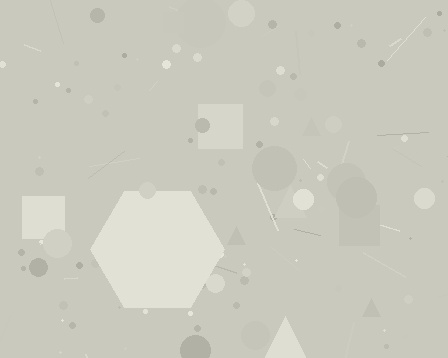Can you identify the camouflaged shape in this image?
The camouflaged shape is a hexagon.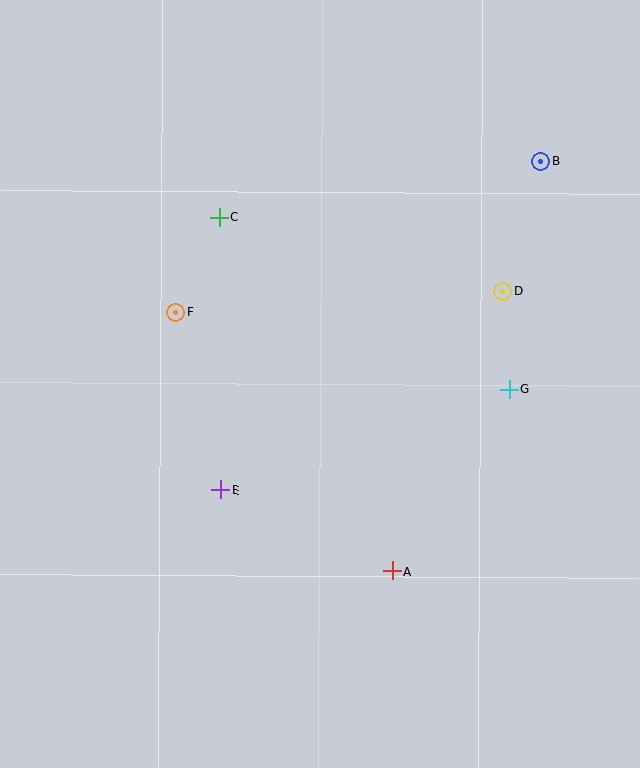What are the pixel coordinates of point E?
Point E is at (221, 490).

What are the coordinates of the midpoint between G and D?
The midpoint between G and D is at (506, 340).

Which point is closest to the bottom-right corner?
Point A is closest to the bottom-right corner.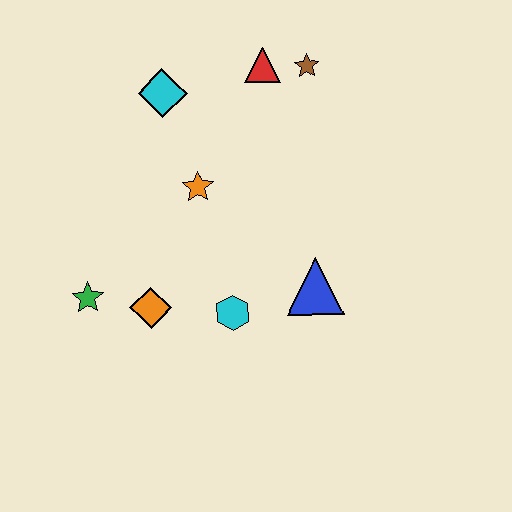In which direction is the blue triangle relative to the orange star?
The blue triangle is to the right of the orange star.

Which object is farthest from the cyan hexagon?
The brown star is farthest from the cyan hexagon.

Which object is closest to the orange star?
The cyan diamond is closest to the orange star.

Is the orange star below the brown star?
Yes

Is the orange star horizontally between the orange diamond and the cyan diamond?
No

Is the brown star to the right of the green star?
Yes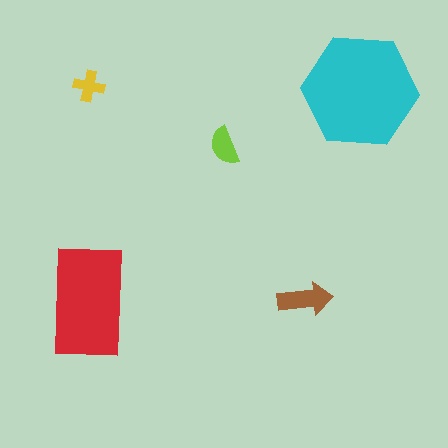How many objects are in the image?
There are 5 objects in the image.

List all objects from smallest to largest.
The yellow cross, the lime semicircle, the brown arrow, the red rectangle, the cyan hexagon.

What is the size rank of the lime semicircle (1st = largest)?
4th.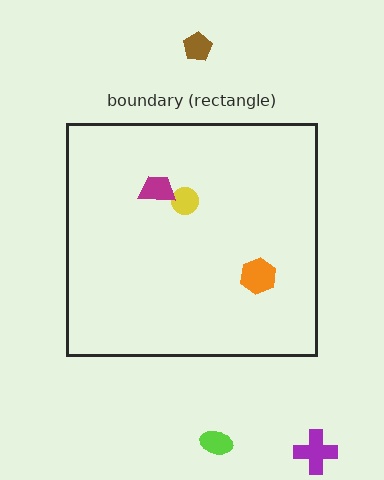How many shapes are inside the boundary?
3 inside, 3 outside.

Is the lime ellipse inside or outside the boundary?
Outside.